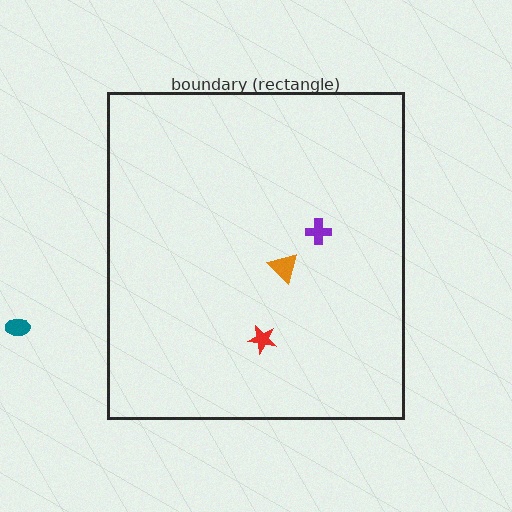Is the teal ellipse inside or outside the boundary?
Outside.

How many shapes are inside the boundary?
3 inside, 1 outside.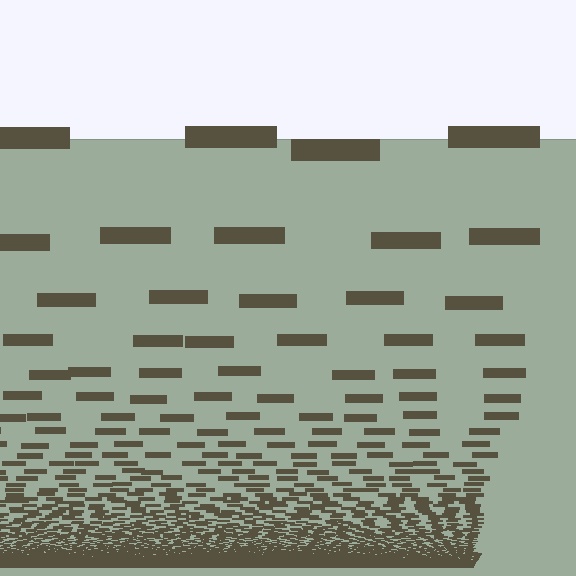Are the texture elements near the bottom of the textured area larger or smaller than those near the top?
Smaller. The gradient is inverted — elements near the bottom are smaller and denser.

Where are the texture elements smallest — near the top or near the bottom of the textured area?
Near the bottom.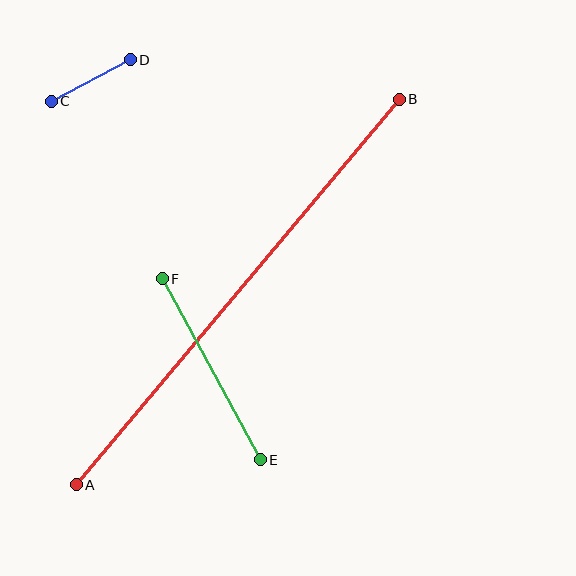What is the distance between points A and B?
The distance is approximately 503 pixels.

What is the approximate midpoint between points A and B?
The midpoint is at approximately (238, 292) pixels.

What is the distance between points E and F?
The distance is approximately 206 pixels.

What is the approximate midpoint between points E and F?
The midpoint is at approximately (211, 369) pixels.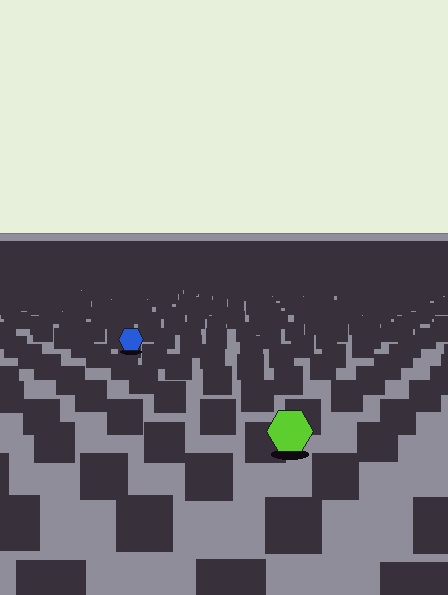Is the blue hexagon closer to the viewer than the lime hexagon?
No. The lime hexagon is closer — you can tell from the texture gradient: the ground texture is coarser near it.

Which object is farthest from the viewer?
The blue hexagon is farthest from the viewer. It appears smaller and the ground texture around it is denser.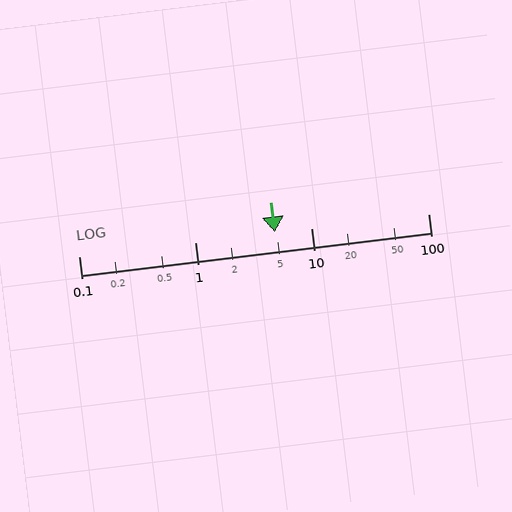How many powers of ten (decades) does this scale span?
The scale spans 3 decades, from 0.1 to 100.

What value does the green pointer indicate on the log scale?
The pointer indicates approximately 4.8.